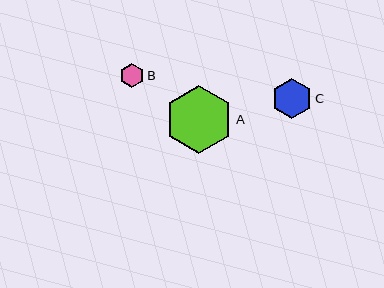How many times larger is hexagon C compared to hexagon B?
Hexagon C is approximately 1.6 times the size of hexagon B.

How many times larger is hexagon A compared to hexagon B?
Hexagon A is approximately 2.7 times the size of hexagon B.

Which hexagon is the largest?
Hexagon A is the largest with a size of approximately 67 pixels.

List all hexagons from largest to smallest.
From largest to smallest: A, C, B.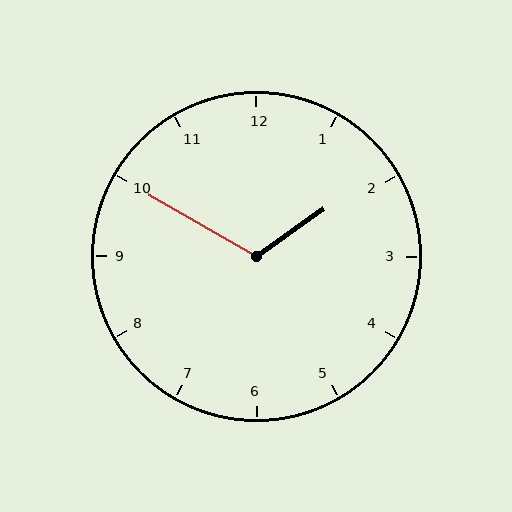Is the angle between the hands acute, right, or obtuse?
It is obtuse.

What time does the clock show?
1:50.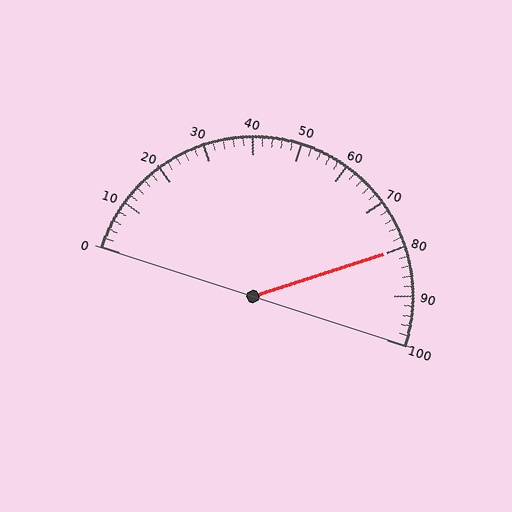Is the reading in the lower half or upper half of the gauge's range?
The reading is in the upper half of the range (0 to 100).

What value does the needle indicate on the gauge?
The needle indicates approximately 80.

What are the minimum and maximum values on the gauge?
The gauge ranges from 0 to 100.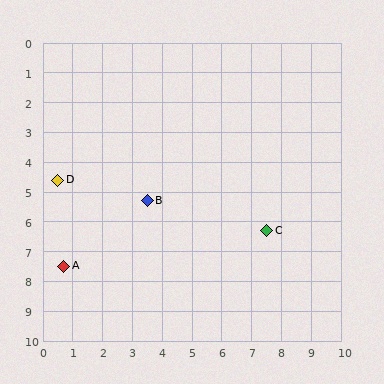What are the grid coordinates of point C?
Point C is at approximately (7.5, 6.3).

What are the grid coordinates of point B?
Point B is at approximately (3.5, 5.3).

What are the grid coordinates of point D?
Point D is at approximately (0.5, 4.6).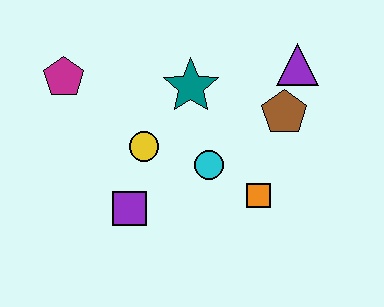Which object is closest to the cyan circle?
The orange square is closest to the cyan circle.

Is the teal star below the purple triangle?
Yes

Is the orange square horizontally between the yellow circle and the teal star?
No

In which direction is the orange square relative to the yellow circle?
The orange square is to the right of the yellow circle.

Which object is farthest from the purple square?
The purple triangle is farthest from the purple square.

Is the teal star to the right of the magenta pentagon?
Yes